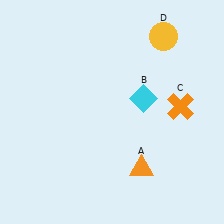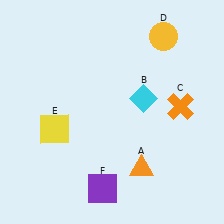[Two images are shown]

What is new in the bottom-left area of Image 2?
A purple square (F) was added in the bottom-left area of Image 2.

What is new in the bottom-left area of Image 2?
A yellow square (E) was added in the bottom-left area of Image 2.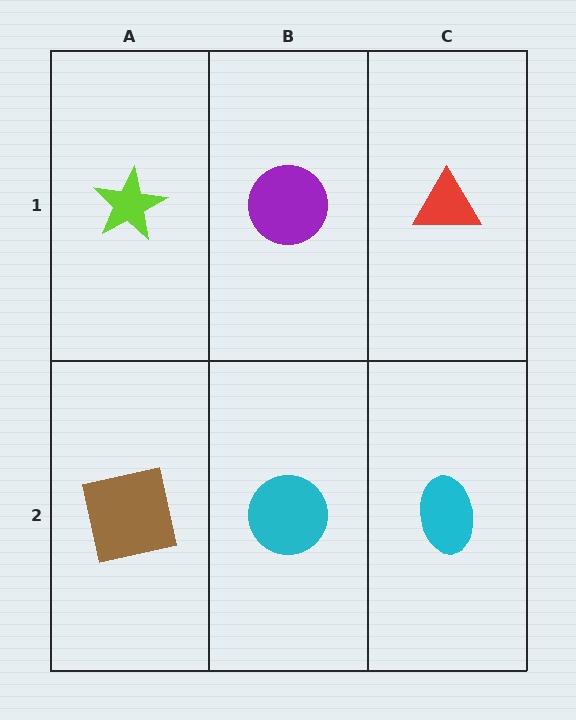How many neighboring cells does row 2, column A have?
2.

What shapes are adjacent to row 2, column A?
A lime star (row 1, column A), a cyan circle (row 2, column B).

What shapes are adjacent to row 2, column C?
A red triangle (row 1, column C), a cyan circle (row 2, column B).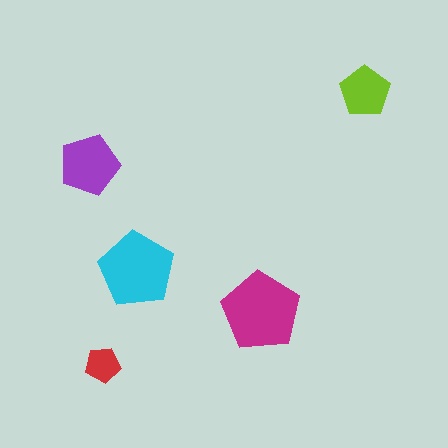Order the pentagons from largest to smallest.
the magenta one, the cyan one, the purple one, the lime one, the red one.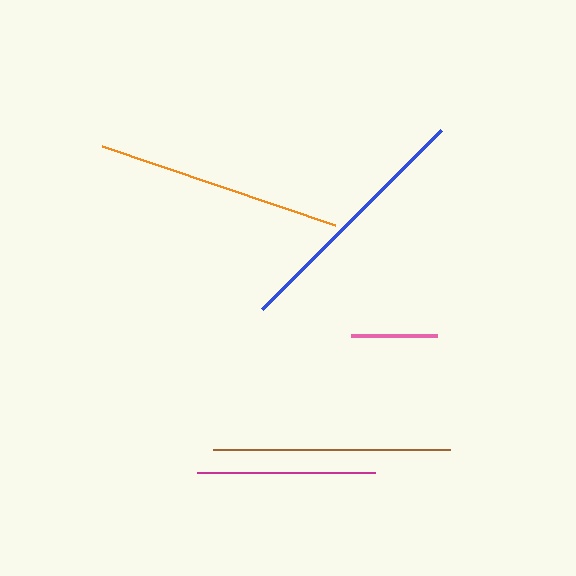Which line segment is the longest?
The blue line is the longest at approximately 253 pixels.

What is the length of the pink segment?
The pink segment is approximately 87 pixels long.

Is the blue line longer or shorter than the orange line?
The blue line is longer than the orange line.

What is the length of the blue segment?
The blue segment is approximately 253 pixels long.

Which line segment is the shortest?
The pink line is the shortest at approximately 87 pixels.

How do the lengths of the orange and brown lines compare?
The orange and brown lines are approximately the same length.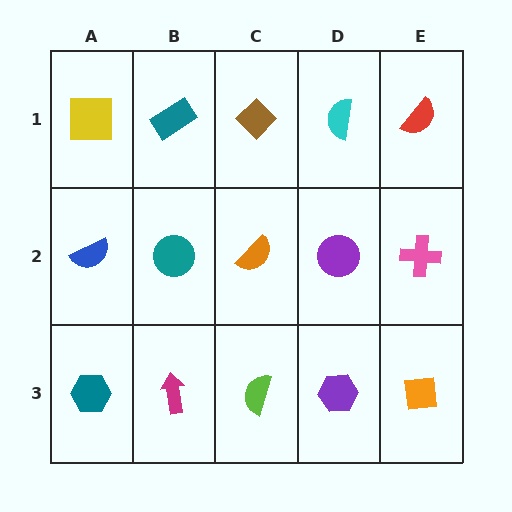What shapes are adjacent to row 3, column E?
A pink cross (row 2, column E), a purple hexagon (row 3, column D).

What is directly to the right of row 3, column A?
A magenta arrow.